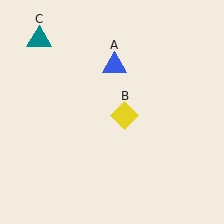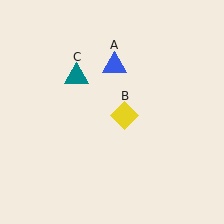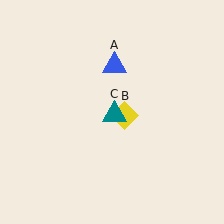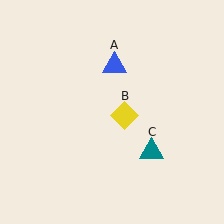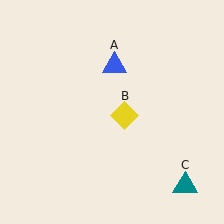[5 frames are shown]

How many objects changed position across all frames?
1 object changed position: teal triangle (object C).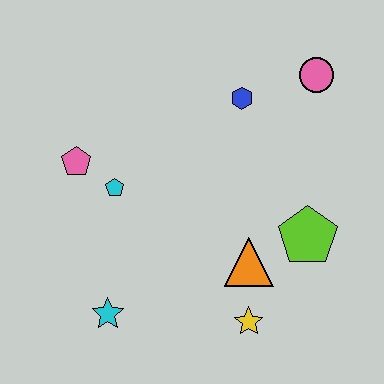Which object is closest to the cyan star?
The cyan pentagon is closest to the cyan star.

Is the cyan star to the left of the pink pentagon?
No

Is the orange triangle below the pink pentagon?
Yes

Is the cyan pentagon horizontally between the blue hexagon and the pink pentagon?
Yes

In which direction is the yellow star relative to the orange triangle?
The yellow star is below the orange triangle.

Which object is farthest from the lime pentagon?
The pink pentagon is farthest from the lime pentagon.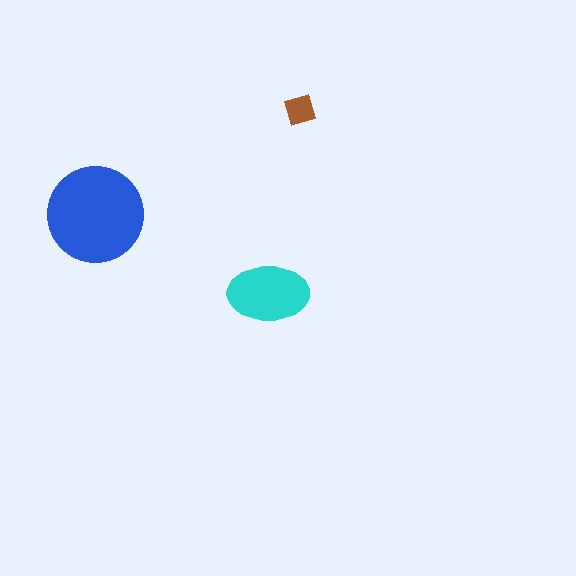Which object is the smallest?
The brown diamond.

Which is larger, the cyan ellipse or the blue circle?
The blue circle.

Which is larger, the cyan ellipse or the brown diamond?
The cyan ellipse.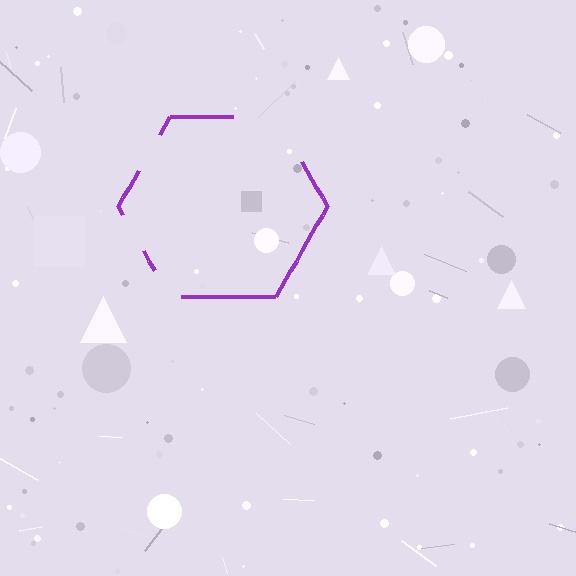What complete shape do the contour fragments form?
The contour fragments form a hexagon.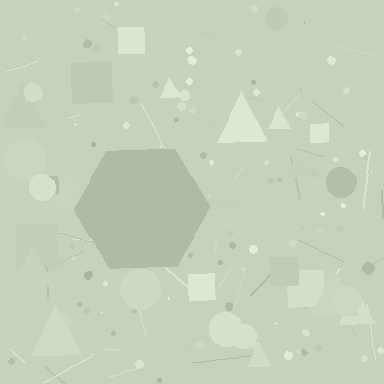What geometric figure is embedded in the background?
A hexagon is embedded in the background.